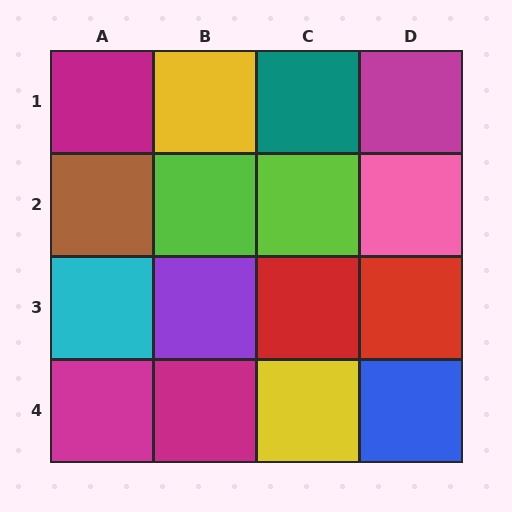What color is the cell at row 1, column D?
Magenta.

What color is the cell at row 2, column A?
Brown.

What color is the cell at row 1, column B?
Yellow.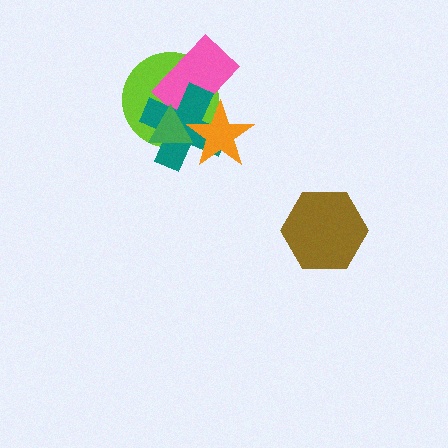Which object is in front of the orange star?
The green triangle is in front of the orange star.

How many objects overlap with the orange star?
4 objects overlap with the orange star.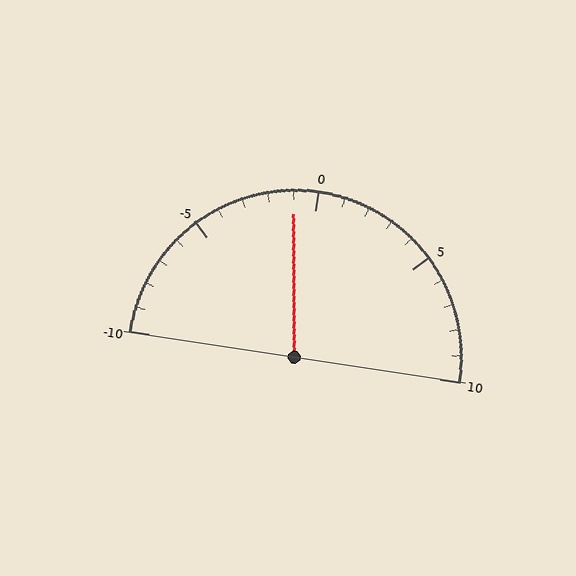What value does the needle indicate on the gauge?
The needle indicates approximately -1.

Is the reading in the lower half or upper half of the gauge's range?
The reading is in the lower half of the range (-10 to 10).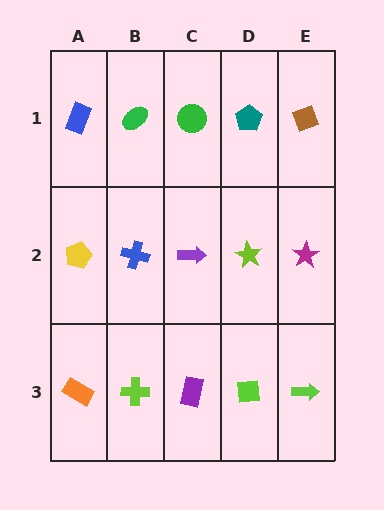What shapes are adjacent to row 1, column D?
A lime star (row 2, column D), a green circle (row 1, column C), a brown diamond (row 1, column E).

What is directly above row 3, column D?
A lime star.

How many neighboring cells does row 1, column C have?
3.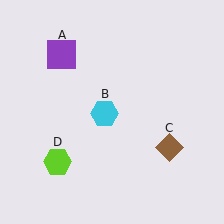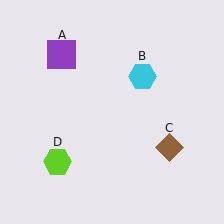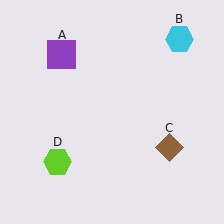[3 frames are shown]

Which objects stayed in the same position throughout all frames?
Purple square (object A) and brown diamond (object C) and lime hexagon (object D) remained stationary.